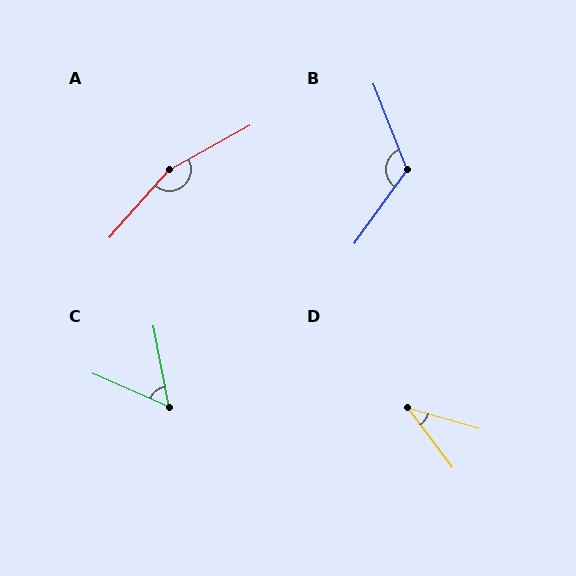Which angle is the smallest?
D, at approximately 37 degrees.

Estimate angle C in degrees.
Approximately 56 degrees.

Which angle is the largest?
A, at approximately 161 degrees.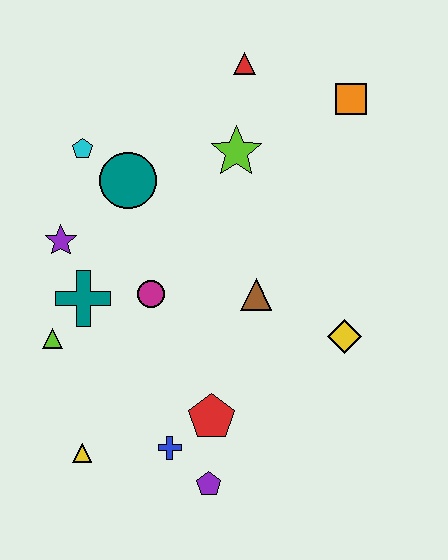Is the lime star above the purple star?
Yes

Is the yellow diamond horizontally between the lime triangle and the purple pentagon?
No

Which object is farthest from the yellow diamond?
The cyan pentagon is farthest from the yellow diamond.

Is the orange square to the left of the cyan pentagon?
No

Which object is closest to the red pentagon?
The blue cross is closest to the red pentagon.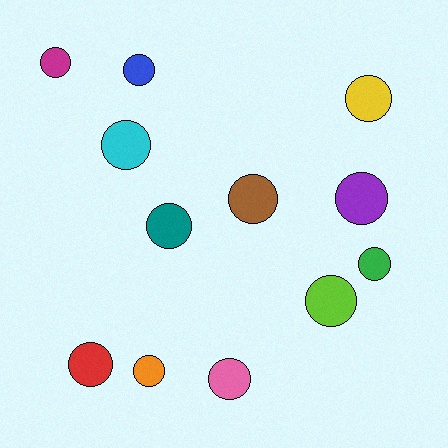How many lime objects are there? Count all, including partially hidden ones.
There is 1 lime object.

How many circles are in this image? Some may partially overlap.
There are 12 circles.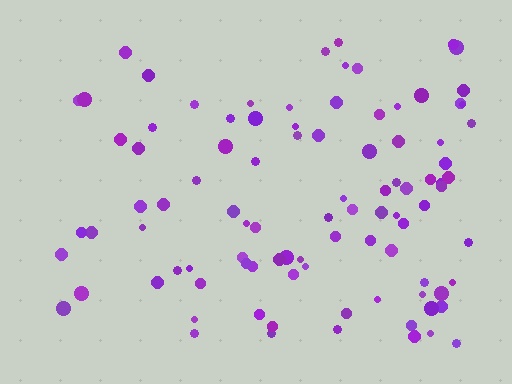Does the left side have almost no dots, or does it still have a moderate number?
Still a moderate number, just noticeably fewer than the right.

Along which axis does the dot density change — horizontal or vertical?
Horizontal.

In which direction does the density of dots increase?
From left to right, with the right side densest.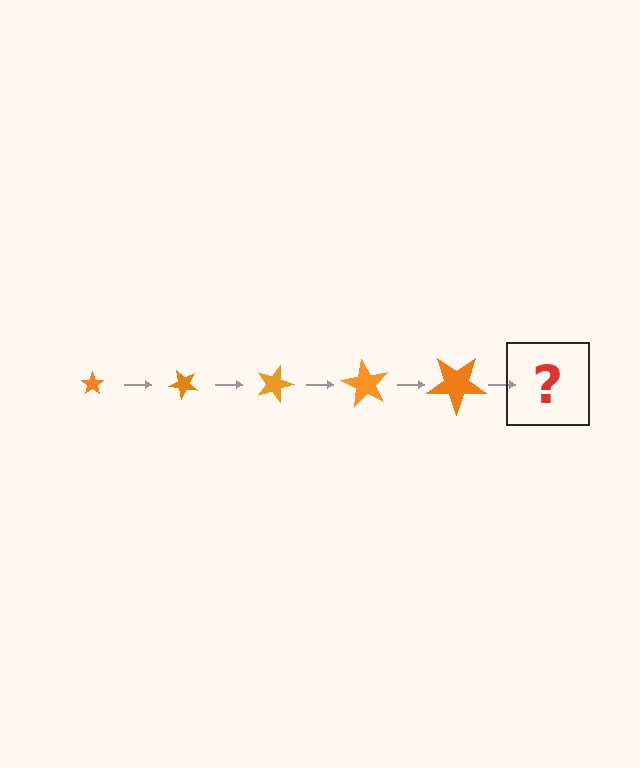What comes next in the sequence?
The next element should be a star, larger than the previous one and rotated 225 degrees from the start.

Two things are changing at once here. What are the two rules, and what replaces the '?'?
The two rules are that the star grows larger each step and it rotates 45 degrees each step. The '?' should be a star, larger than the previous one and rotated 225 degrees from the start.